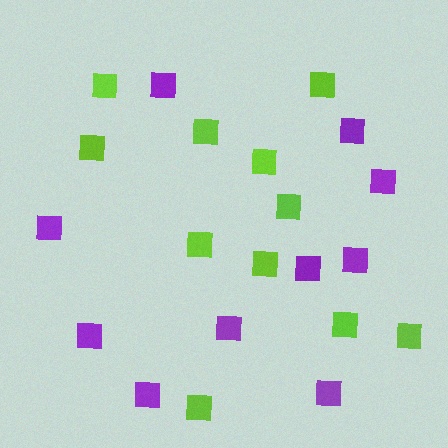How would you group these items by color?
There are 2 groups: one group of purple squares (10) and one group of lime squares (11).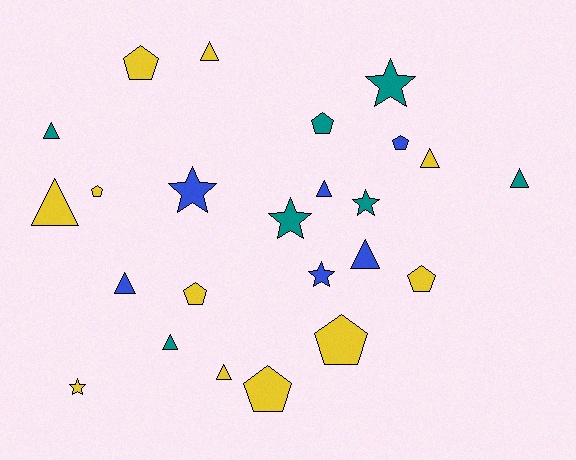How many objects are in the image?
There are 24 objects.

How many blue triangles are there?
There are 3 blue triangles.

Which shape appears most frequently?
Triangle, with 10 objects.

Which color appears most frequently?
Yellow, with 11 objects.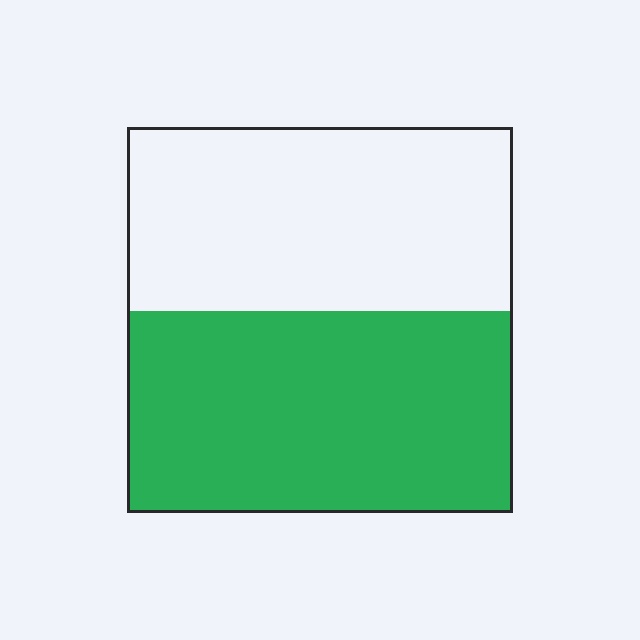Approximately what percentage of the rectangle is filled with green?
Approximately 50%.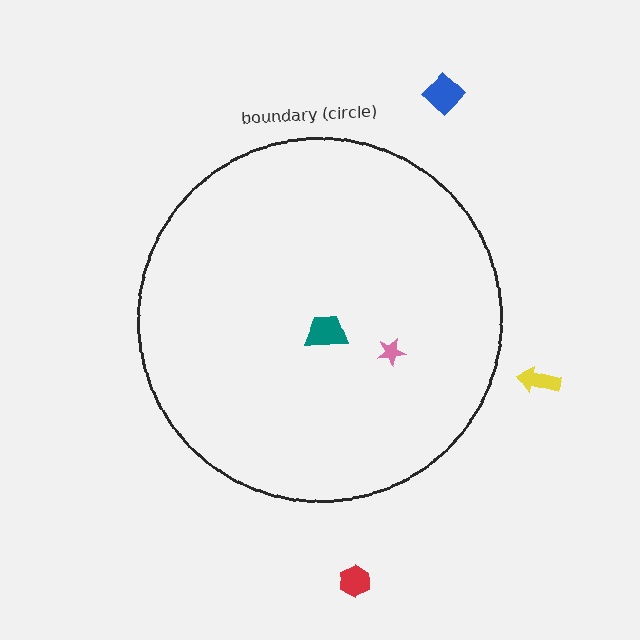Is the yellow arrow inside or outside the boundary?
Outside.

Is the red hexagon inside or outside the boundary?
Outside.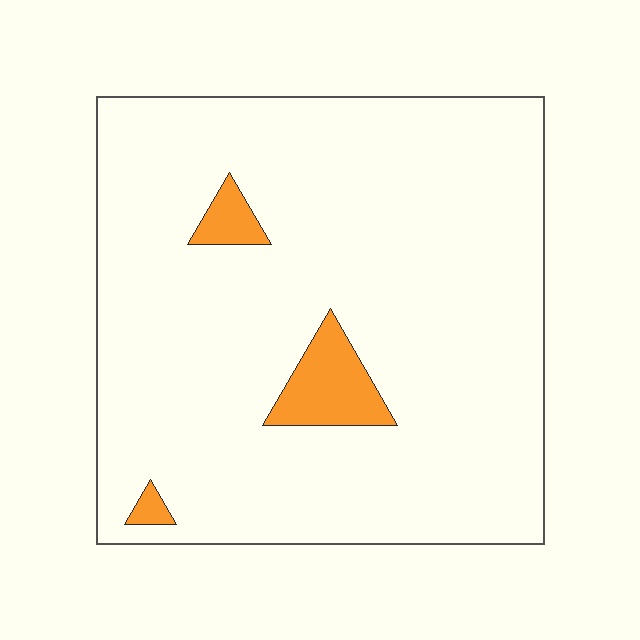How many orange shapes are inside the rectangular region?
3.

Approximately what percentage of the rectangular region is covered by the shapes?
Approximately 5%.